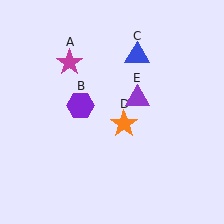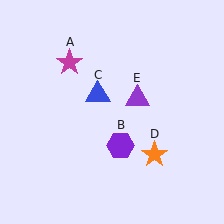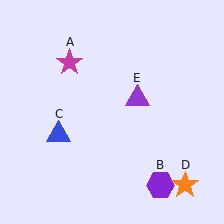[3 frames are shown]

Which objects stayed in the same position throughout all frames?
Magenta star (object A) and purple triangle (object E) remained stationary.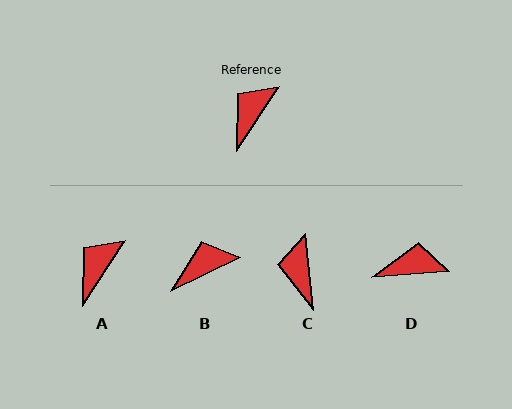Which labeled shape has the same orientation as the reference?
A.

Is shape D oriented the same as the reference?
No, it is off by about 52 degrees.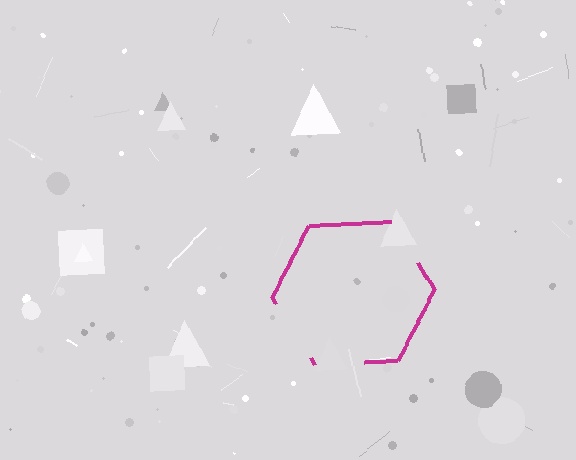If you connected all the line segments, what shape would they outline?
They would outline a hexagon.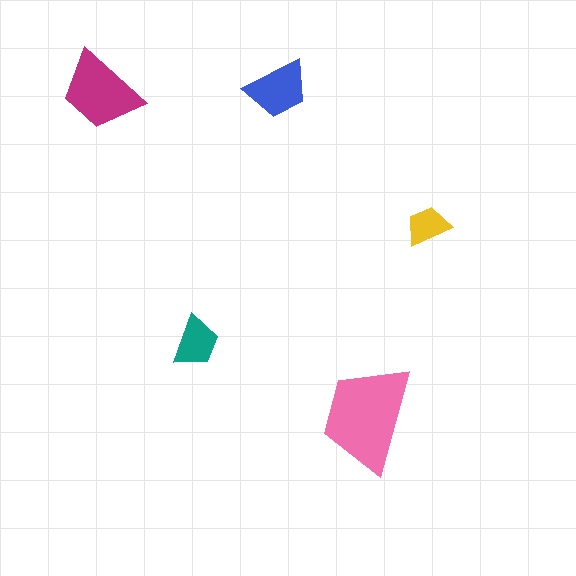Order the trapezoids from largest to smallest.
the pink one, the magenta one, the blue one, the teal one, the yellow one.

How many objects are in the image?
There are 5 objects in the image.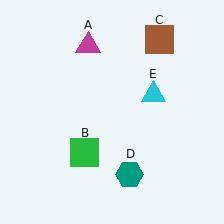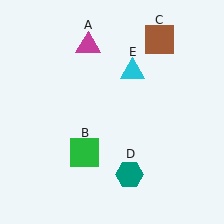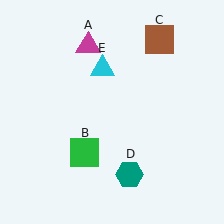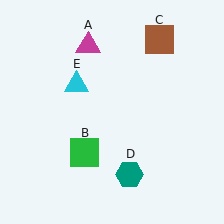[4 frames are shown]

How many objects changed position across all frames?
1 object changed position: cyan triangle (object E).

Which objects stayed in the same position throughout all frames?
Magenta triangle (object A) and green square (object B) and brown square (object C) and teal hexagon (object D) remained stationary.